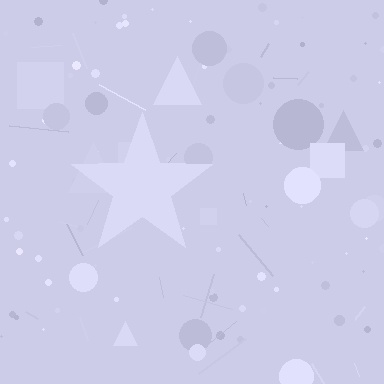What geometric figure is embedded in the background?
A star is embedded in the background.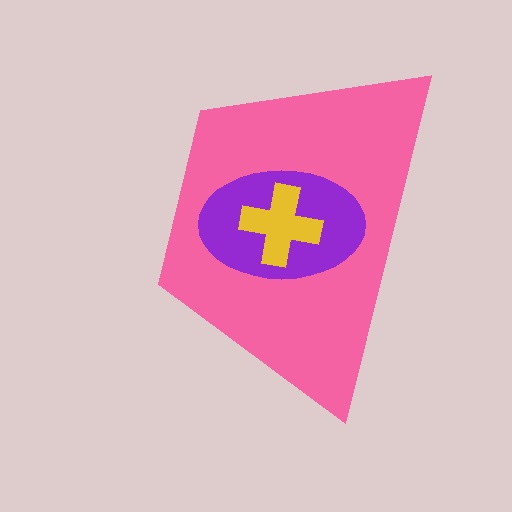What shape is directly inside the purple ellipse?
The yellow cross.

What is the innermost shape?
The yellow cross.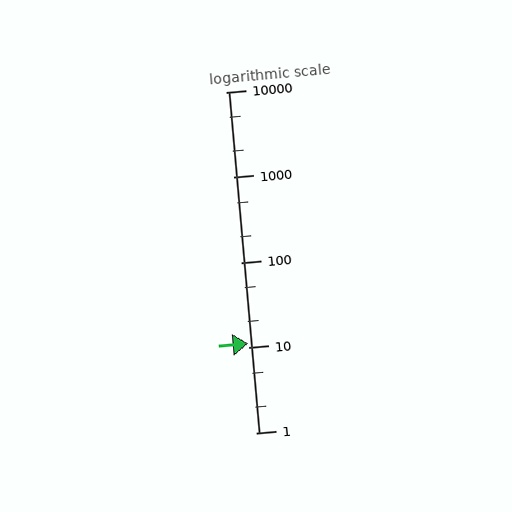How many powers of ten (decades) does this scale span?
The scale spans 4 decades, from 1 to 10000.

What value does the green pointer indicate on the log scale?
The pointer indicates approximately 11.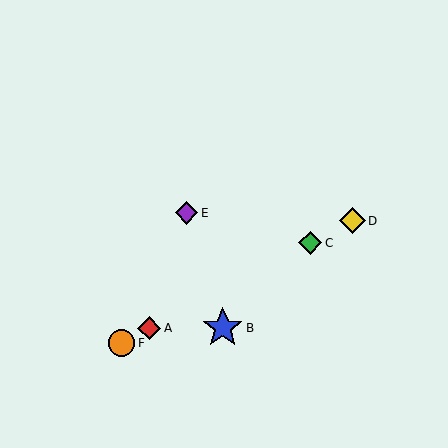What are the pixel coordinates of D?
Object D is at (352, 221).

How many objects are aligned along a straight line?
4 objects (A, C, D, F) are aligned along a straight line.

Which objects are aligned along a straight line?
Objects A, C, D, F are aligned along a straight line.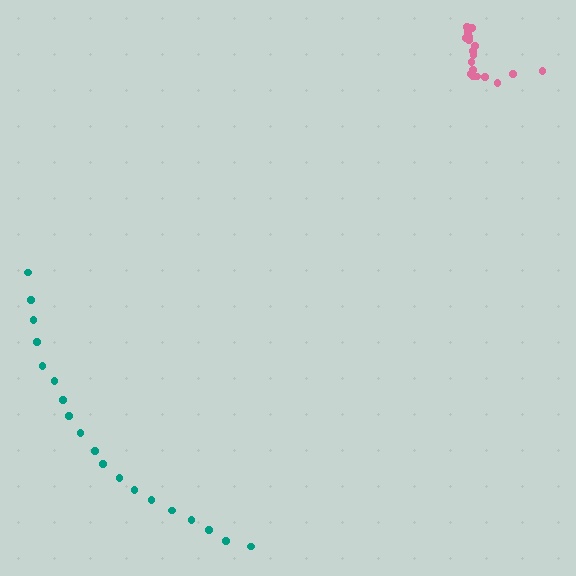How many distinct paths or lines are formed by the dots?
There are 2 distinct paths.